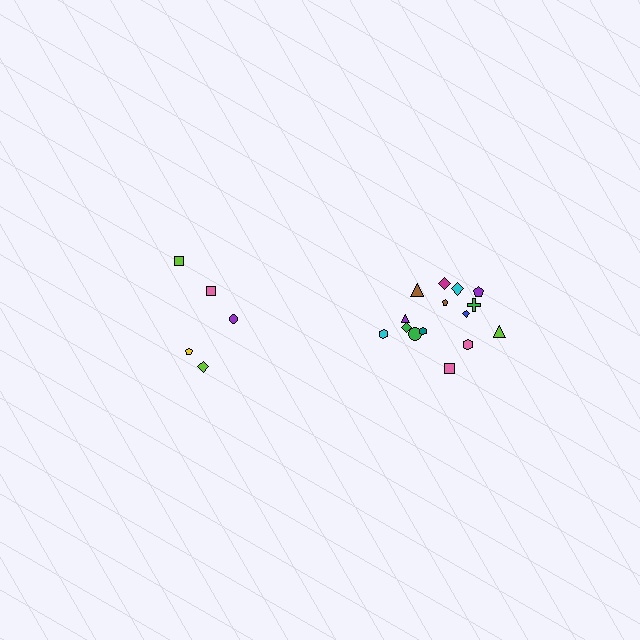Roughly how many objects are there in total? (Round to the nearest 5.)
Roughly 20 objects in total.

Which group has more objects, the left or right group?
The right group.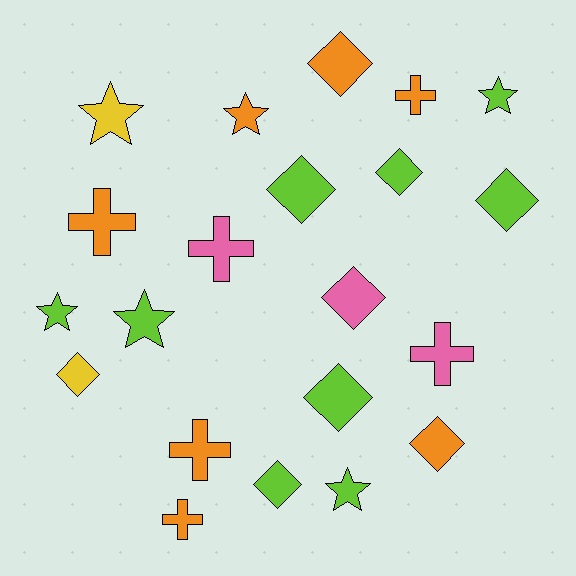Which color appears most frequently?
Lime, with 9 objects.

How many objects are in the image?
There are 21 objects.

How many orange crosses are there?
There are 4 orange crosses.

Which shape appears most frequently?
Diamond, with 9 objects.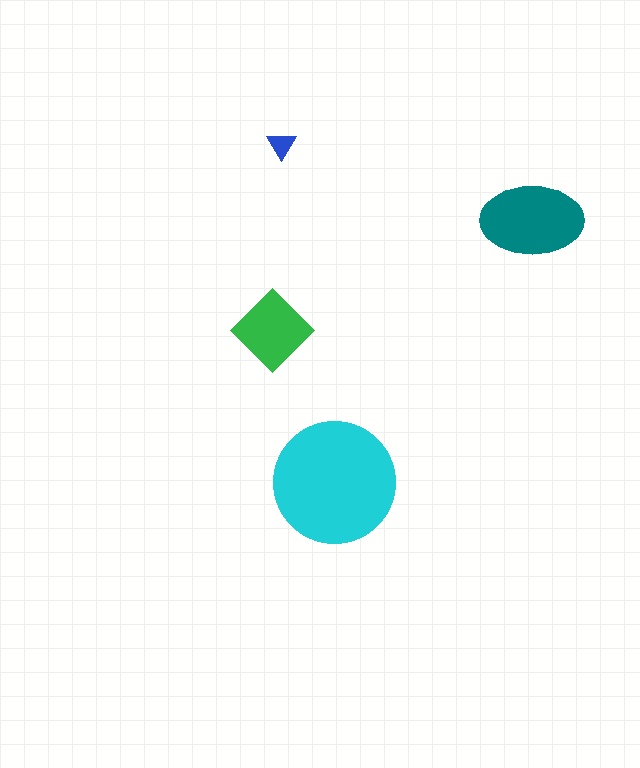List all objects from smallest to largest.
The blue triangle, the green diamond, the teal ellipse, the cyan circle.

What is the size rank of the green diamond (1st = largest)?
3rd.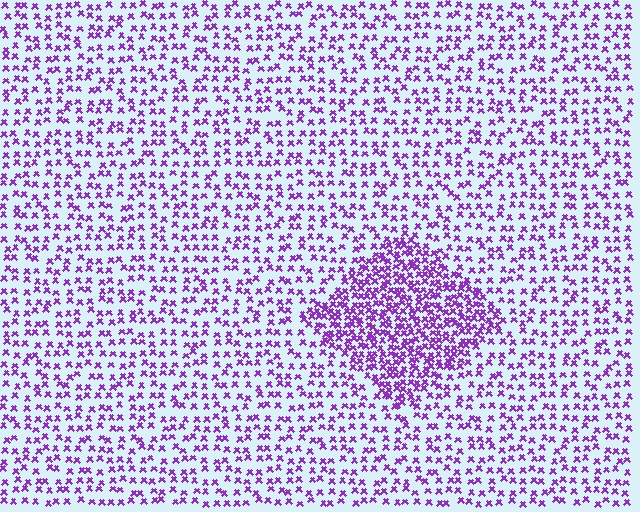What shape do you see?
I see a diamond.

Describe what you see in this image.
The image contains small purple elements arranged at two different densities. A diamond-shaped region is visible where the elements are more densely packed than the surrounding area.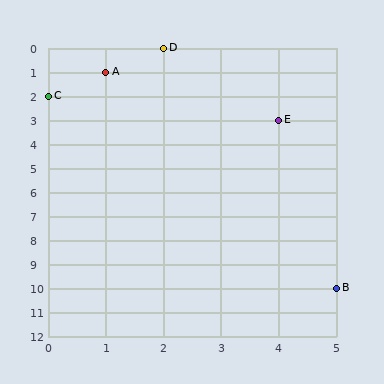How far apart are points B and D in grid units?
Points B and D are 3 columns and 10 rows apart (about 10.4 grid units diagonally).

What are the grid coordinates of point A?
Point A is at grid coordinates (1, 1).